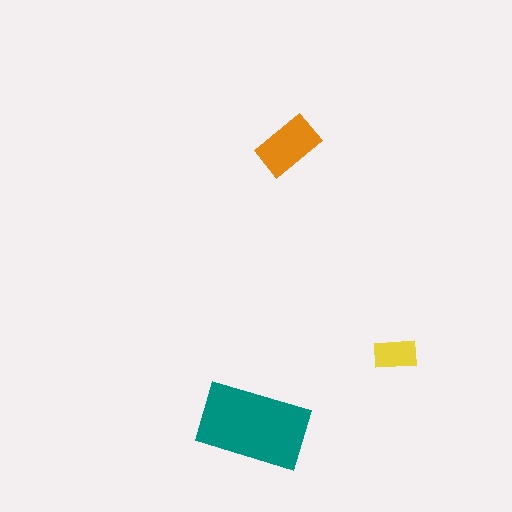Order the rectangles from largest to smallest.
the teal one, the orange one, the yellow one.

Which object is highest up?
The orange rectangle is topmost.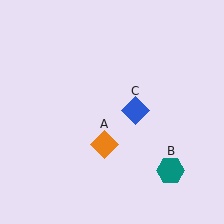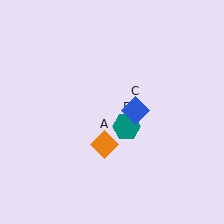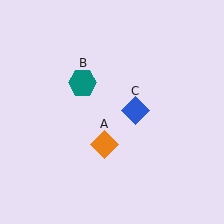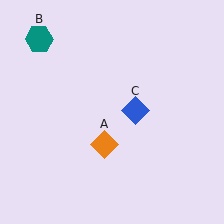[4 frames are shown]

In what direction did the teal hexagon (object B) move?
The teal hexagon (object B) moved up and to the left.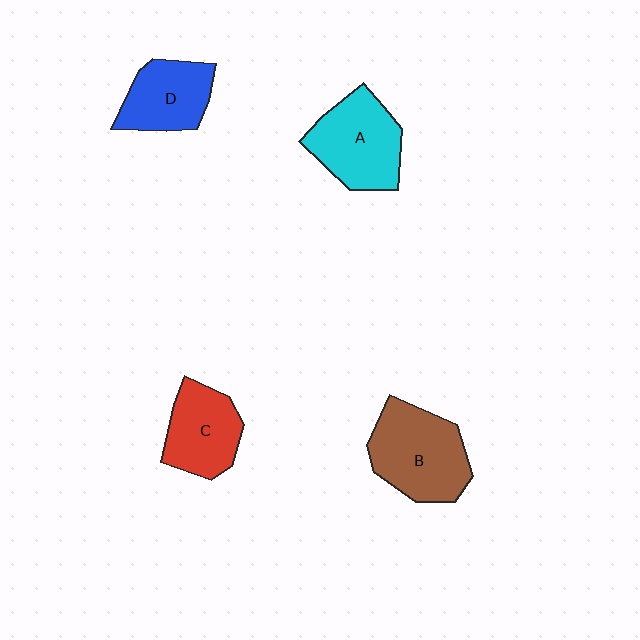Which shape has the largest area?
Shape B (brown).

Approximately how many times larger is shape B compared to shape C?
Approximately 1.3 times.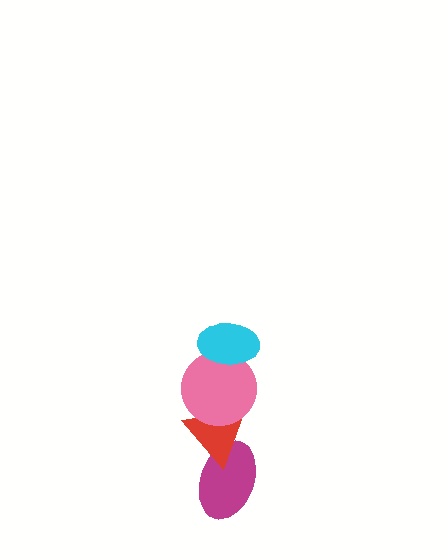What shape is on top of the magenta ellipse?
The red triangle is on top of the magenta ellipse.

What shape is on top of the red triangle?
The pink circle is on top of the red triangle.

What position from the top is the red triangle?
The red triangle is 3rd from the top.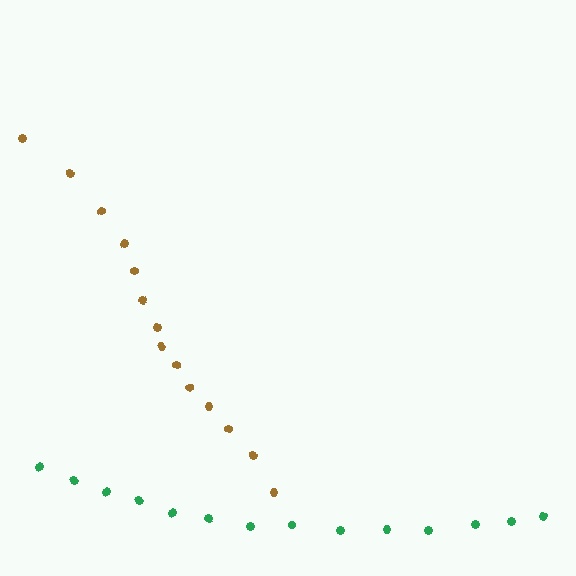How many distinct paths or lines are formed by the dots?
There are 2 distinct paths.